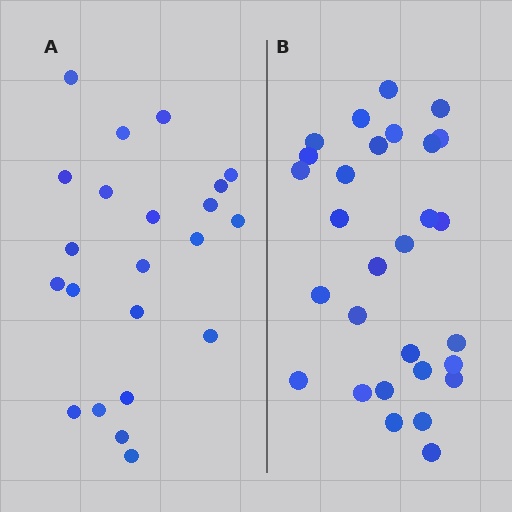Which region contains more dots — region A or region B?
Region B (the right region) has more dots.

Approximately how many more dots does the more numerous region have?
Region B has roughly 8 or so more dots than region A.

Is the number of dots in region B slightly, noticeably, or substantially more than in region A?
Region B has noticeably more, but not dramatically so. The ratio is roughly 1.3 to 1.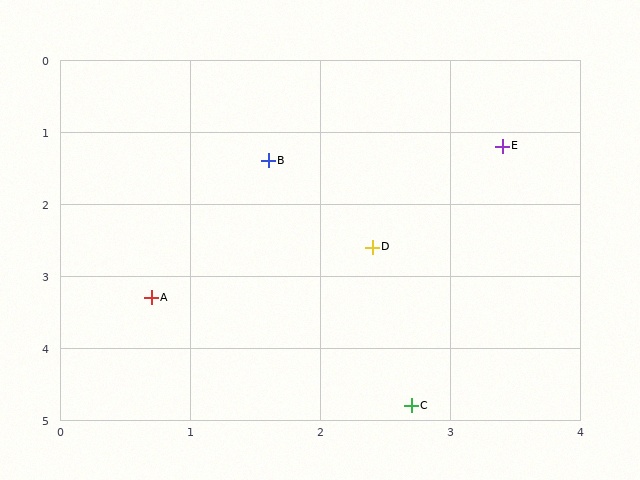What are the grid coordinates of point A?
Point A is at approximately (0.7, 3.3).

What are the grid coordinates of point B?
Point B is at approximately (1.6, 1.4).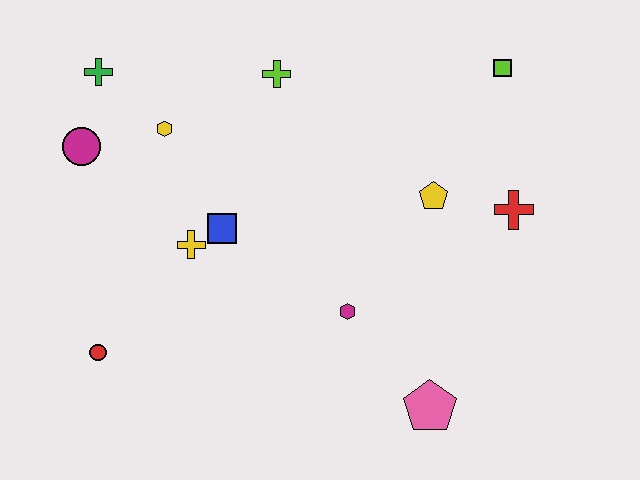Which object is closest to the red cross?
The yellow pentagon is closest to the red cross.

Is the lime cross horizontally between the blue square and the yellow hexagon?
No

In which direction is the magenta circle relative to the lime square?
The magenta circle is to the left of the lime square.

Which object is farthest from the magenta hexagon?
The green cross is farthest from the magenta hexagon.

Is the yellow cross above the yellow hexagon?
No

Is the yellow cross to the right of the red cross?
No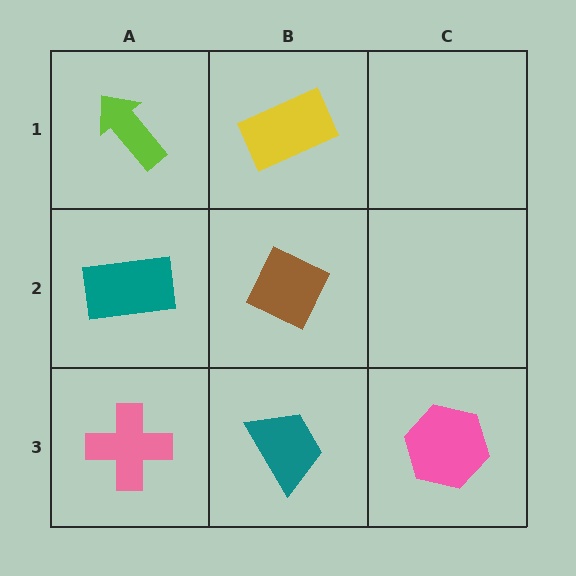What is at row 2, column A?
A teal rectangle.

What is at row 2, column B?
A brown diamond.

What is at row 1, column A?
A lime arrow.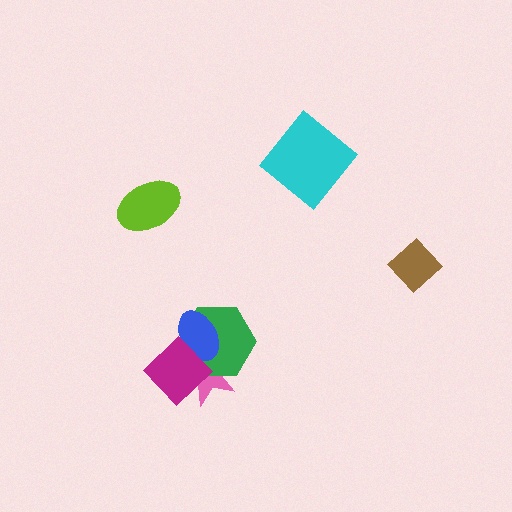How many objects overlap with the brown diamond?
0 objects overlap with the brown diamond.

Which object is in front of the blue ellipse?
The magenta diamond is in front of the blue ellipse.